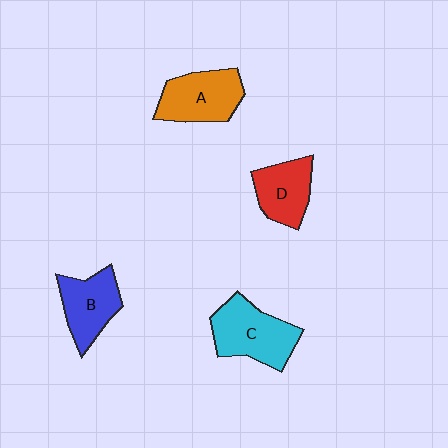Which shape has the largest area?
Shape C (cyan).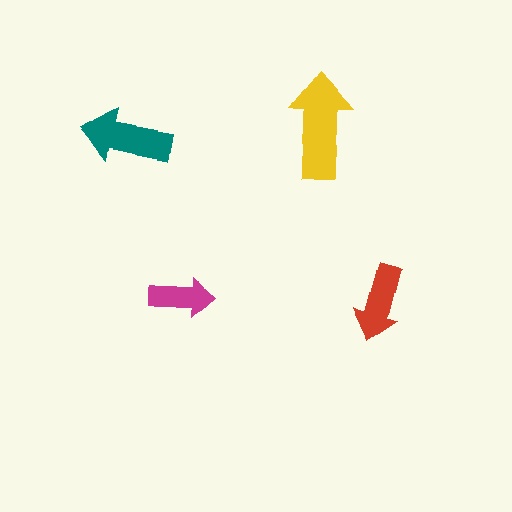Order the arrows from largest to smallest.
the yellow one, the teal one, the red one, the magenta one.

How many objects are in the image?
There are 4 objects in the image.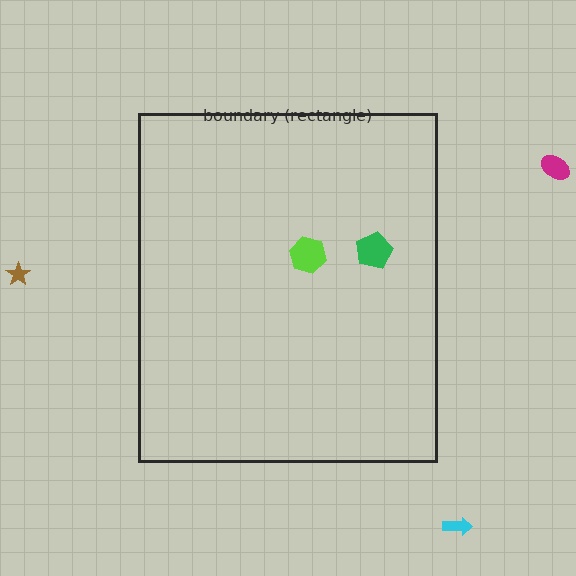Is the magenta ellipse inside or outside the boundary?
Outside.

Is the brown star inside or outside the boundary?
Outside.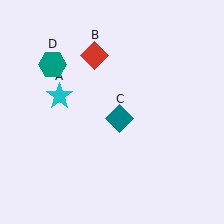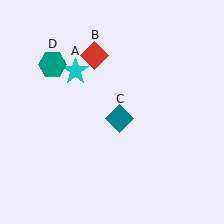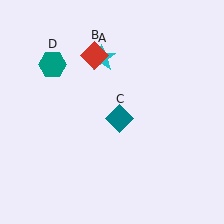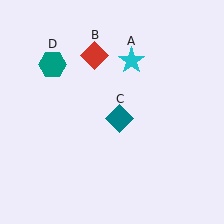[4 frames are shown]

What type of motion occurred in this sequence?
The cyan star (object A) rotated clockwise around the center of the scene.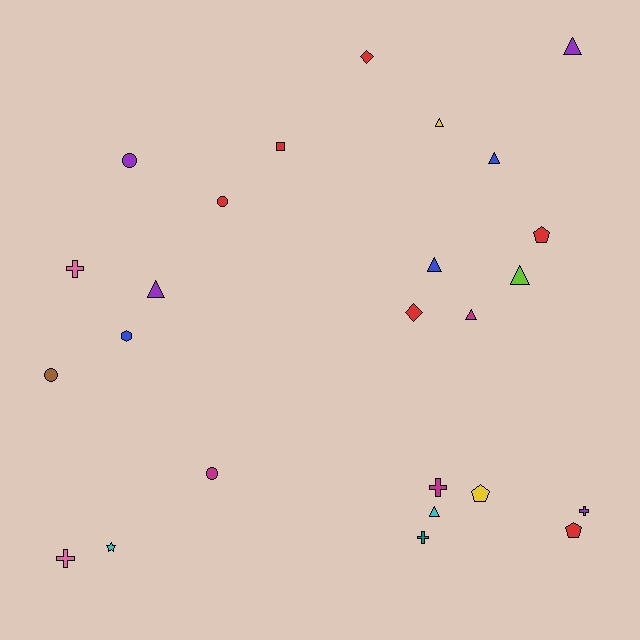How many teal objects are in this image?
There is 1 teal object.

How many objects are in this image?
There are 25 objects.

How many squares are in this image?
There is 1 square.